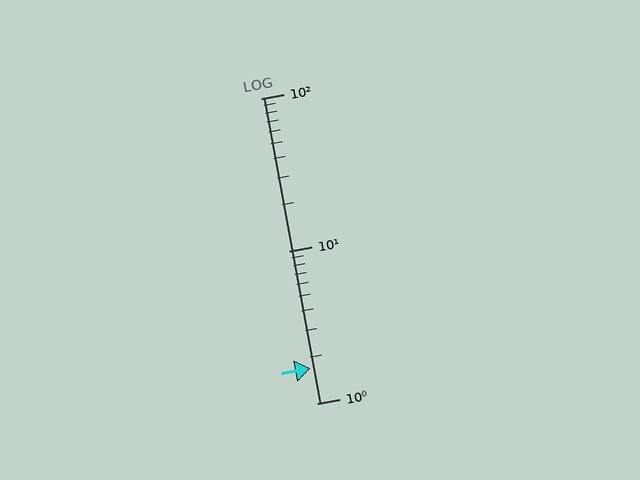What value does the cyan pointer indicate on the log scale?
The pointer indicates approximately 1.7.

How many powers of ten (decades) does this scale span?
The scale spans 2 decades, from 1 to 100.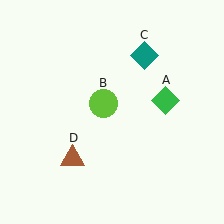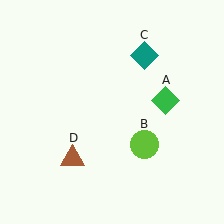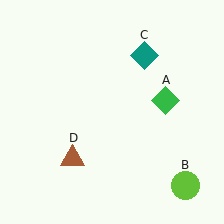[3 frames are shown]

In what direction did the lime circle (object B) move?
The lime circle (object B) moved down and to the right.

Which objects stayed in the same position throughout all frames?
Green diamond (object A) and teal diamond (object C) and brown triangle (object D) remained stationary.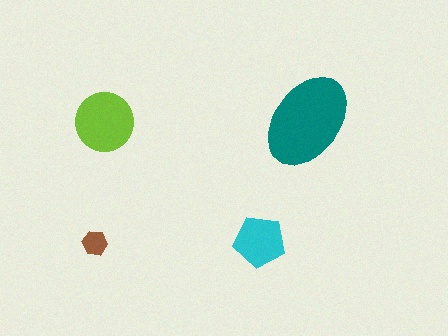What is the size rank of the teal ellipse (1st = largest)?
1st.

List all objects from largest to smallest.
The teal ellipse, the lime circle, the cyan pentagon, the brown hexagon.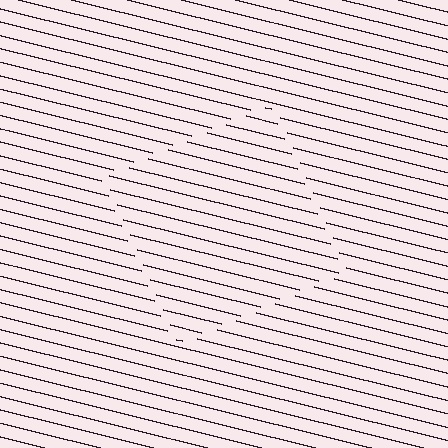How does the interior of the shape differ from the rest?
The interior of the shape contains the same grating, shifted by half a period — the contour is defined by the phase discontinuity where line-ends from the inner and outer gratings abut.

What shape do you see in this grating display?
An illusory square. The interior of the shape contains the same grating, shifted by half a period — the contour is defined by the phase discontinuity where line-ends from the inner and outer gratings abut.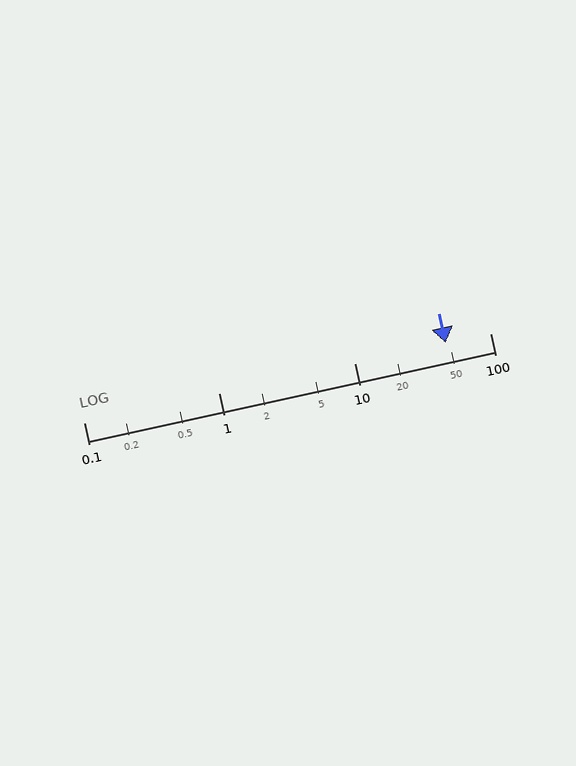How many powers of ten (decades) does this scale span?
The scale spans 3 decades, from 0.1 to 100.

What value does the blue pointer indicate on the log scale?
The pointer indicates approximately 47.